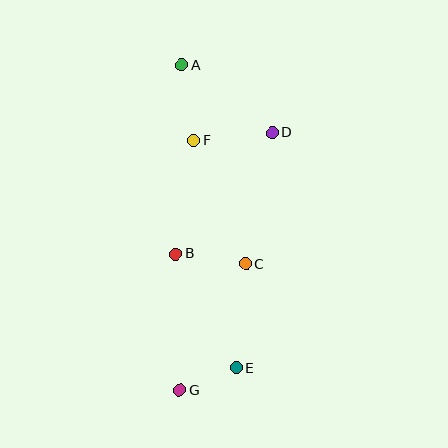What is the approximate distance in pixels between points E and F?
The distance between E and F is approximately 231 pixels.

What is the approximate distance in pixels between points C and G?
The distance between C and G is approximately 143 pixels.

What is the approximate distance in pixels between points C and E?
The distance between C and E is approximately 104 pixels.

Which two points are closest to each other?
Points E and G are closest to each other.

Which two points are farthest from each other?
Points A and G are farthest from each other.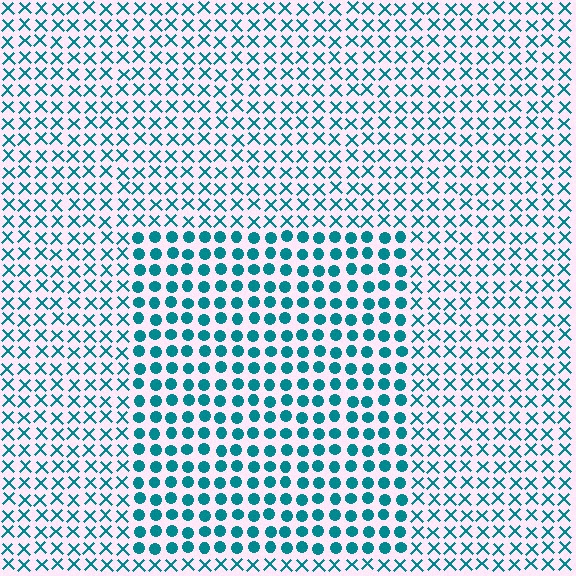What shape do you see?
I see a rectangle.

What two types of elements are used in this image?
The image uses circles inside the rectangle region and X marks outside it.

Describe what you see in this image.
The image is filled with small teal elements arranged in a uniform grid. A rectangle-shaped region contains circles, while the surrounding area contains X marks. The boundary is defined purely by the change in element shape.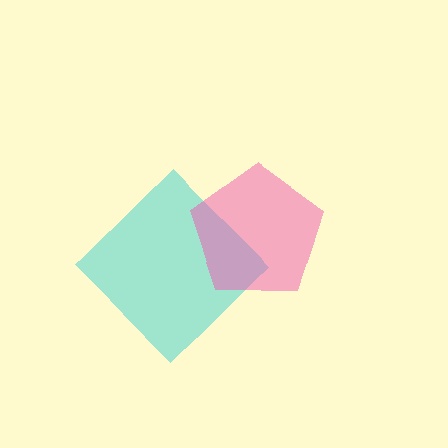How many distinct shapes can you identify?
There are 2 distinct shapes: a cyan diamond, a pink pentagon.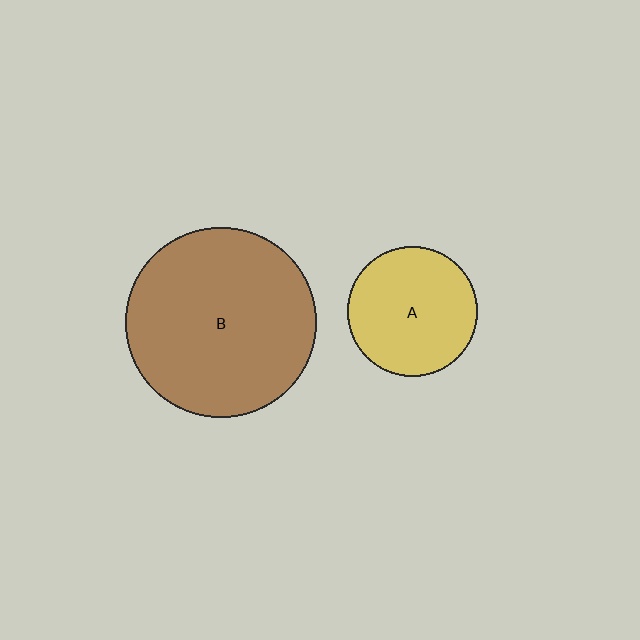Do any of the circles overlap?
No, none of the circles overlap.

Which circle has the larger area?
Circle B (brown).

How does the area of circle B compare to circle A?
Approximately 2.2 times.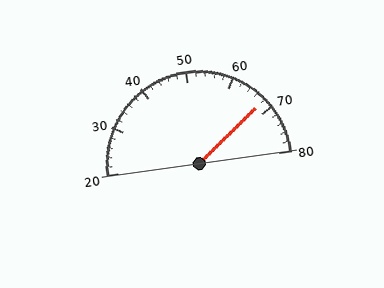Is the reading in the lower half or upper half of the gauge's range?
The reading is in the upper half of the range (20 to 80).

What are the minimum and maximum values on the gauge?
The gauge ranges from 20 to 80.